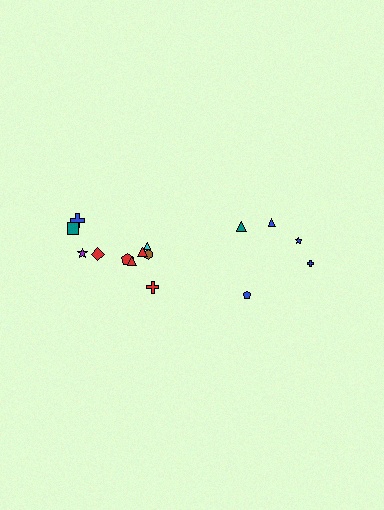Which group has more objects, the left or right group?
The left group.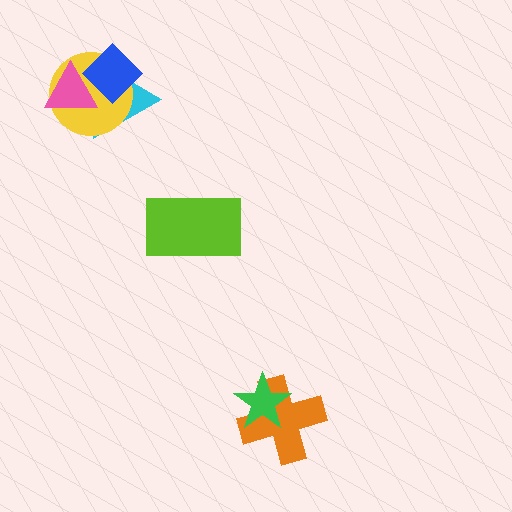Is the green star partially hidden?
No, no other shape covers it.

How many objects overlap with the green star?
1 object overlaps with the green star.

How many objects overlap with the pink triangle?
3 objects overlap with the pink triangle.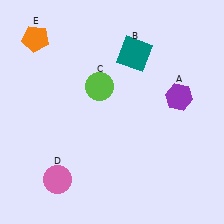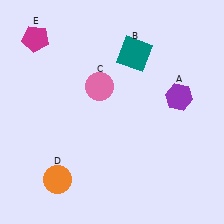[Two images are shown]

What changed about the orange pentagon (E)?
In Image 1, E is orange. In Image 2, it changed to magenta.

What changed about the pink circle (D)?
In Image 1, D is pink. In Image 2, it changed to orange.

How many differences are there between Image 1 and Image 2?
There are 3 differences between the two images.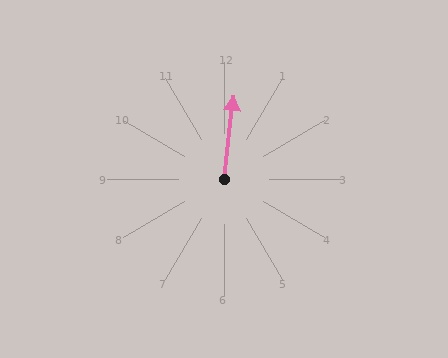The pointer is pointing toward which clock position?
Roughly 12 o'clock.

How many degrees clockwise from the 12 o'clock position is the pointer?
Approximately 7 degrees.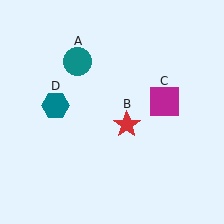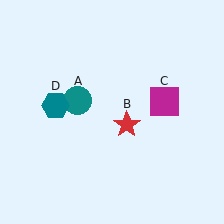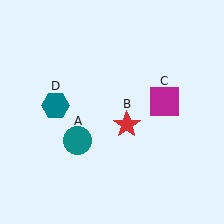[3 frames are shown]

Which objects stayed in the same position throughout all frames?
Red star (object B) and magenta square (object C) and teal hexagon (object D) remained stationary.